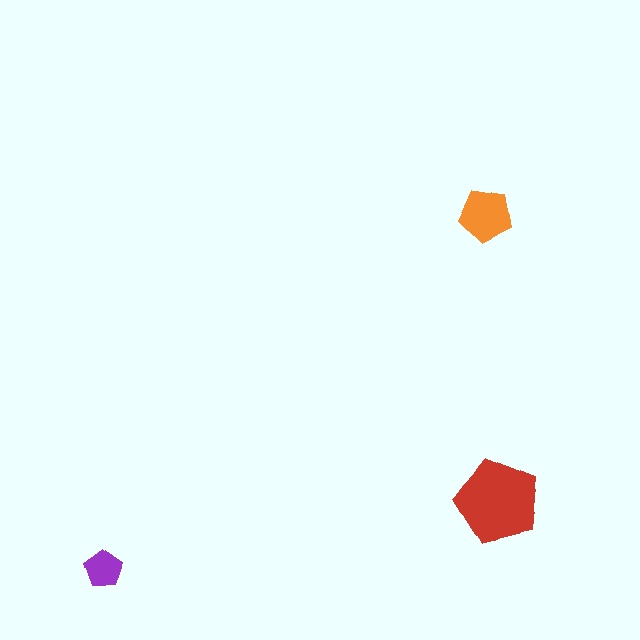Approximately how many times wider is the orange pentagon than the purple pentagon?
About 1.5 times wider.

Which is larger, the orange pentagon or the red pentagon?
The red one.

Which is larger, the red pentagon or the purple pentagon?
The red one.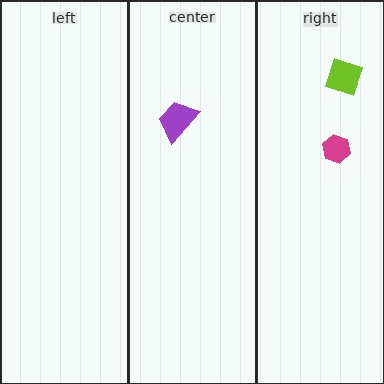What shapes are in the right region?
The magenta hexagon, the lime square.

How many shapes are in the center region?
1.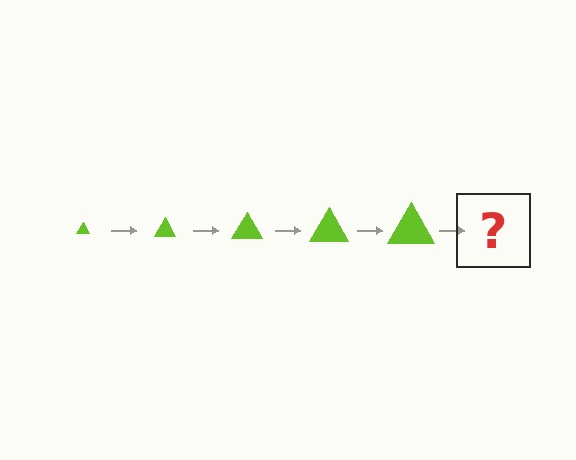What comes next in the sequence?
The next element should be a lime triangle, larger than the previous one.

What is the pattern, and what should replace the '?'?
The pattern is that the triangle gets progressively larger each step. The '?' should be a lime triangle, larger than the previous one.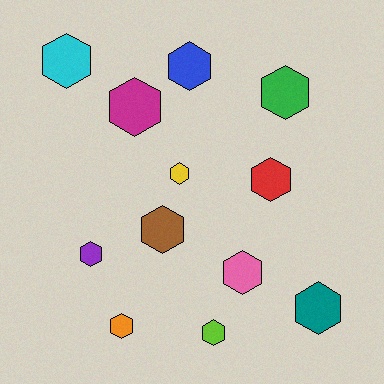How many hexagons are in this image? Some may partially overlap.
There are 12 hexagons.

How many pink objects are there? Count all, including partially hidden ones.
There is 1 pink object.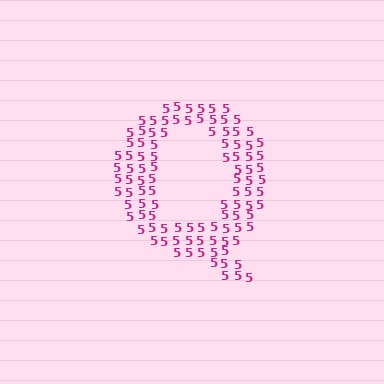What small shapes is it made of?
It is made of small digit 5's.